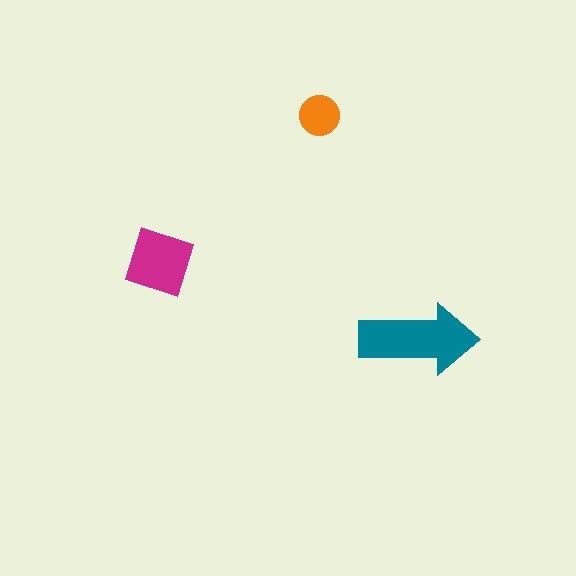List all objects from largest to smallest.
The teal arrow, the magenta diamond, the orange circle.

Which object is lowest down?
The teal arrow is bottommost.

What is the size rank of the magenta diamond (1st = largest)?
2nd.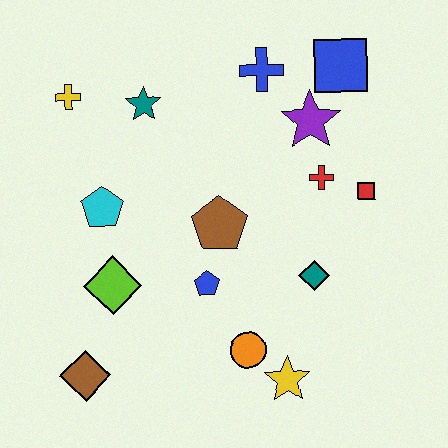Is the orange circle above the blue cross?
No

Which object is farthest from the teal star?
The yellow star is farthest from the teal star.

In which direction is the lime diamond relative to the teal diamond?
The lime diamond is to the left of the teal diamond.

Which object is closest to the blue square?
The purple star is closest to the blue square.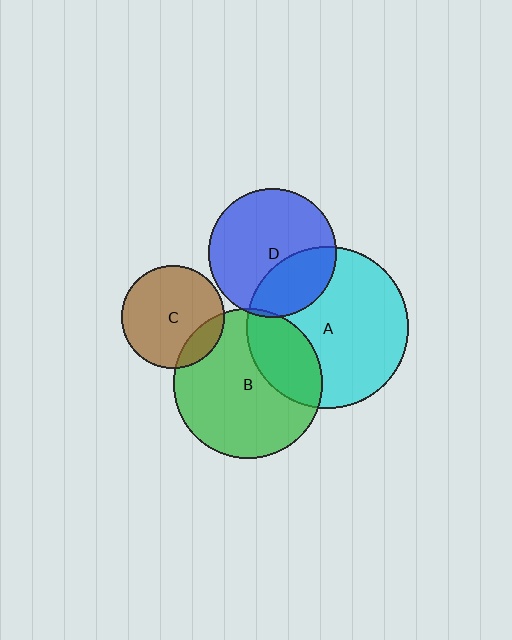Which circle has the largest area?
Circle A (cyan).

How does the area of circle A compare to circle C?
Approximately 2.5 times.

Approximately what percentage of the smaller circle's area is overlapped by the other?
Approximately 30%.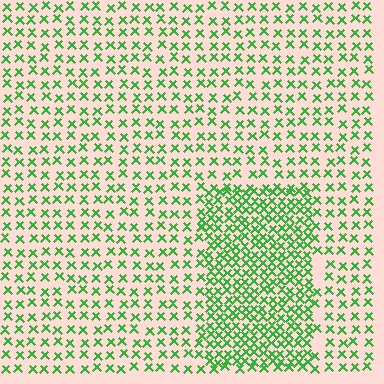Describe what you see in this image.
The image contains small green elements arranged at two different densities. A rectangle-shaped region is visible where the elements are more densely packed than the surrounding area.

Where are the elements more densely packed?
The elements are more densely packed inside the rectangle boundary.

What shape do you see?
I see a rectangle.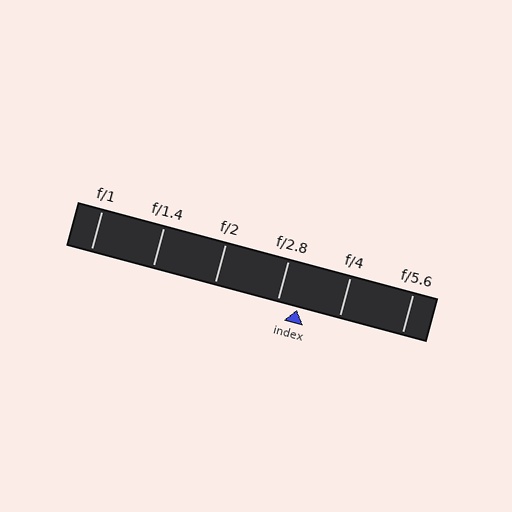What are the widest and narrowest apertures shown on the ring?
The widest aperture shown is f/1 and the narrowest is f/5.6.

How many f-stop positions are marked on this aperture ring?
There are 6 f-stop positions marked.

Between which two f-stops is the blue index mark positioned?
The index mark is between f/2.8 and f/4.